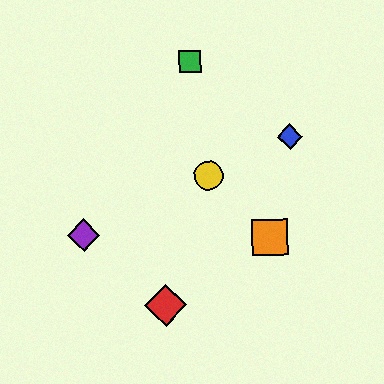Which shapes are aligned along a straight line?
The blue diamond, the yellow circle, the purple diamond are aligned along a straight line.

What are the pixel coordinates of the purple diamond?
The purple diamond is at (84, 235).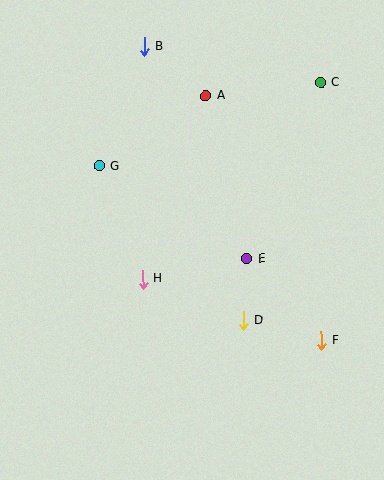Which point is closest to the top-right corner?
Point C is closest to the top-right corner.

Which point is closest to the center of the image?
Point E at (247, 259) is closest to the center.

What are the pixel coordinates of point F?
Point F is at (321, 341).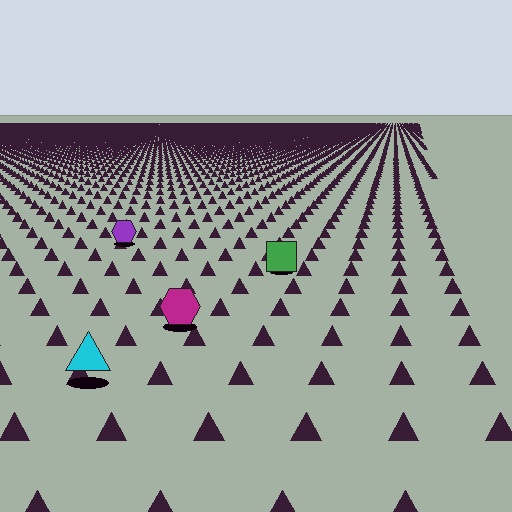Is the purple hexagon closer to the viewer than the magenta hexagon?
No. The magenta hexagon is closer — you can tell from the texture gradient: the ground texture is coarser near it.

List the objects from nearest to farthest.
From nearest to farthest: the cyan triangle, the magenta hexagon, the green square, the purple hexagon.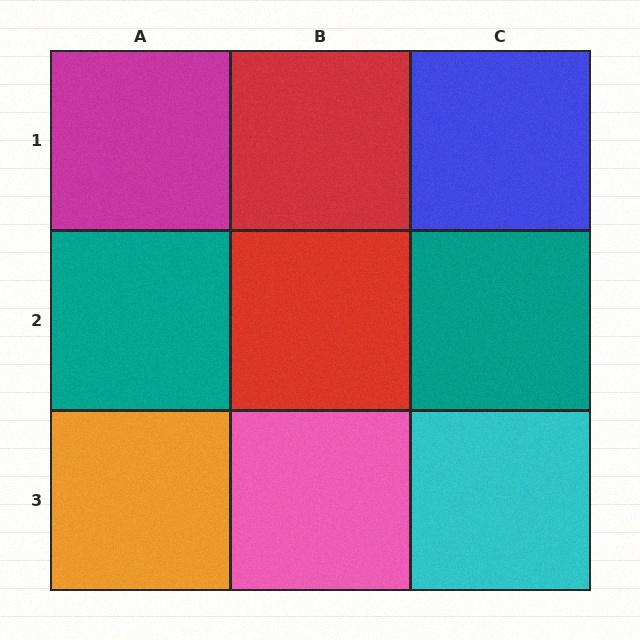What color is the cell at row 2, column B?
Red.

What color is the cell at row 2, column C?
Teal.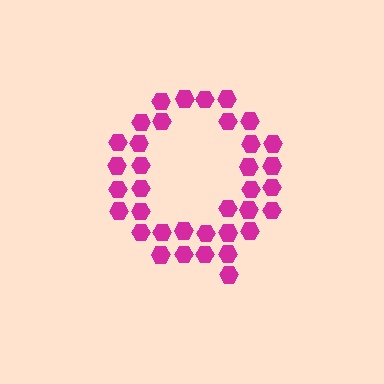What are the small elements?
The small elements are hexagons.